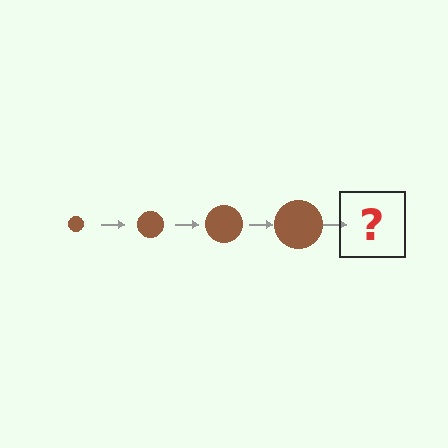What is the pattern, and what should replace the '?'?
The pattern is that the circle gets progressively larger each step. The '?' should be a brown circle, larger than the previous one.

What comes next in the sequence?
The next element should be a brown circle, larger than the previous one.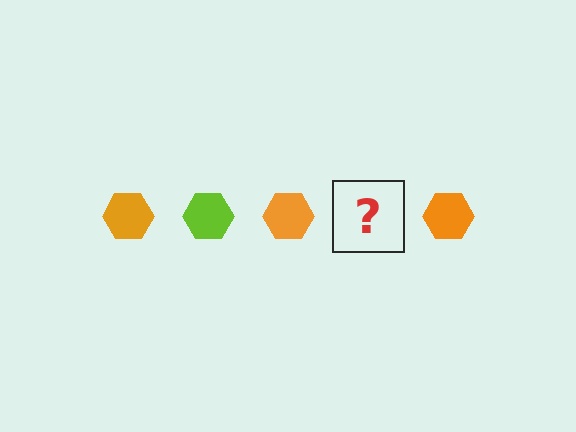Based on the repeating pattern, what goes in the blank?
The blank should be a lime hexagon.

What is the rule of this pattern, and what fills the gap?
The rule is that the pattern cycles through orange, lime hexagons. The gap should be filled with a lime hexagon.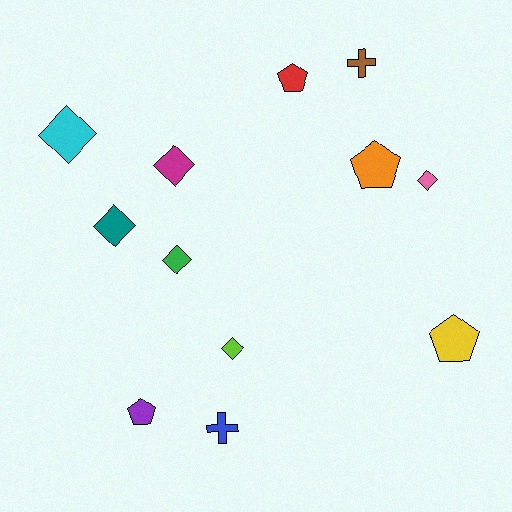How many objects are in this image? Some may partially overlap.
There are 12 objects.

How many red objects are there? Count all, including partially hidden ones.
There is 1 red object.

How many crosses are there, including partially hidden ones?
There are 2 crosses.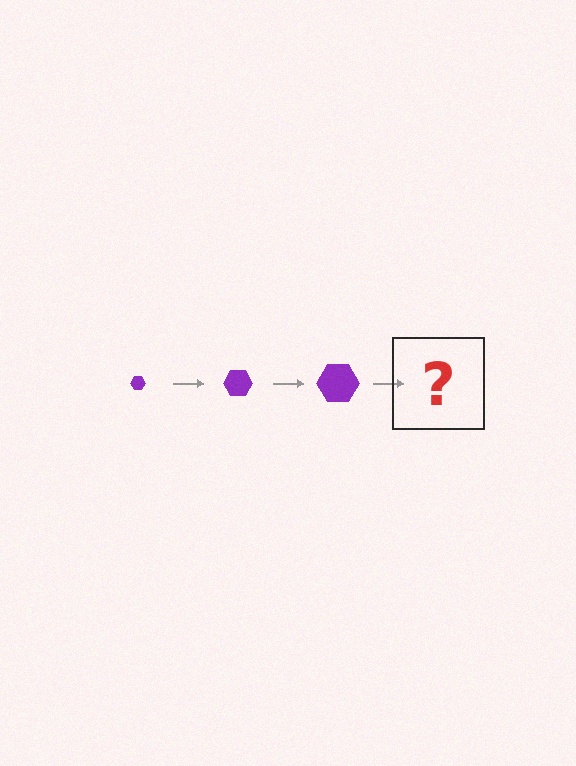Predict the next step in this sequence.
The next step is a purple hexagon, larger than the previous one.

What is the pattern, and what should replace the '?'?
The pattern is that the hexagon gets progressively larger each step. The '?' should be a purple hexagon, larger than the previous one.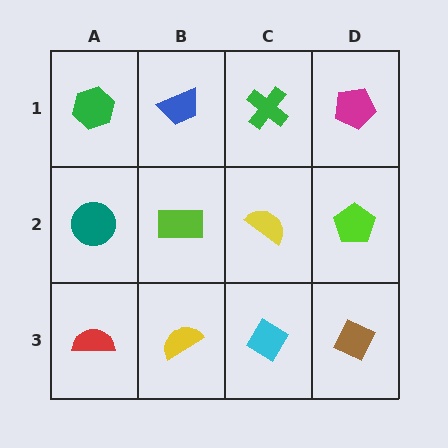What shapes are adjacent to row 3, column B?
A lime rectangle (row 2, column B), a red semicircle (row 3, column A), a cyan diamond (row 3, column C).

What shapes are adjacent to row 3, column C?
A yellow semicircle (row 2, column C), a yellow semicircle (row 3, column B), a brown diamond (row 3, column D).